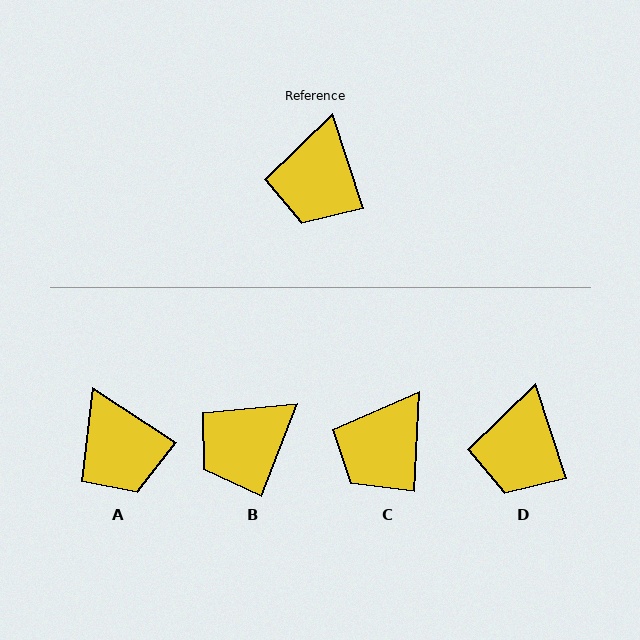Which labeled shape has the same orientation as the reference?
D.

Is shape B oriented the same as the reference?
No, it is off by about 39 degrees.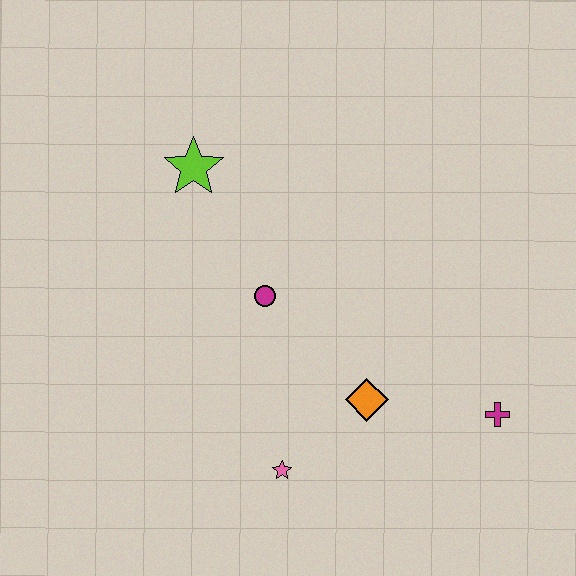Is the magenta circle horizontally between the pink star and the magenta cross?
No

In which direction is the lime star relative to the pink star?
The lime star is above the pink star.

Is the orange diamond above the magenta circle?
No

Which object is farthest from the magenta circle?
The magenta cross is farthest from the magenta circle.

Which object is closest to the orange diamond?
The pink star is closest to the orange diamond.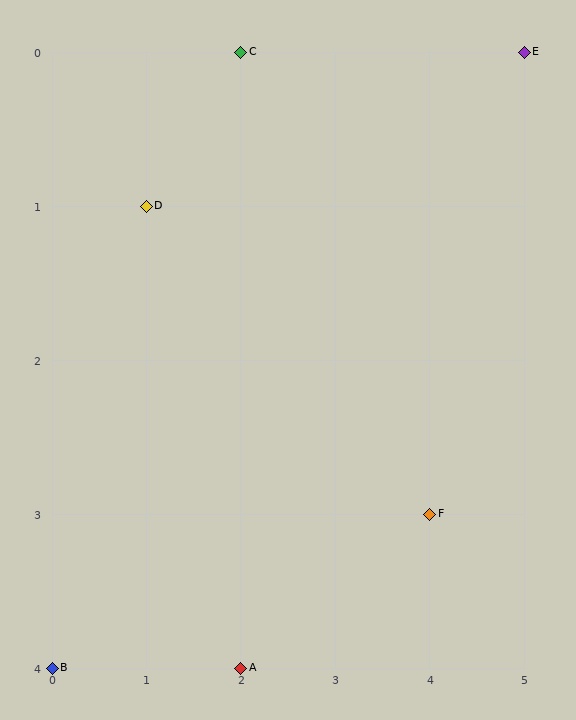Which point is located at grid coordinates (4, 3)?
Point F is at (4, 3).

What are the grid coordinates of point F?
Point F is at grid coordinates (4, 3).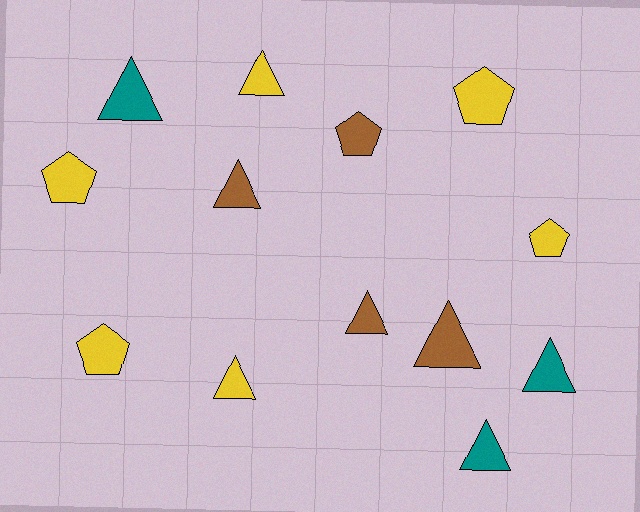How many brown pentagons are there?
There is 1 brown pentagon.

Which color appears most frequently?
Yellow, with 6 objects.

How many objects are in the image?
There are 13 objects.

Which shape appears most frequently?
Triangle, with 8 objects.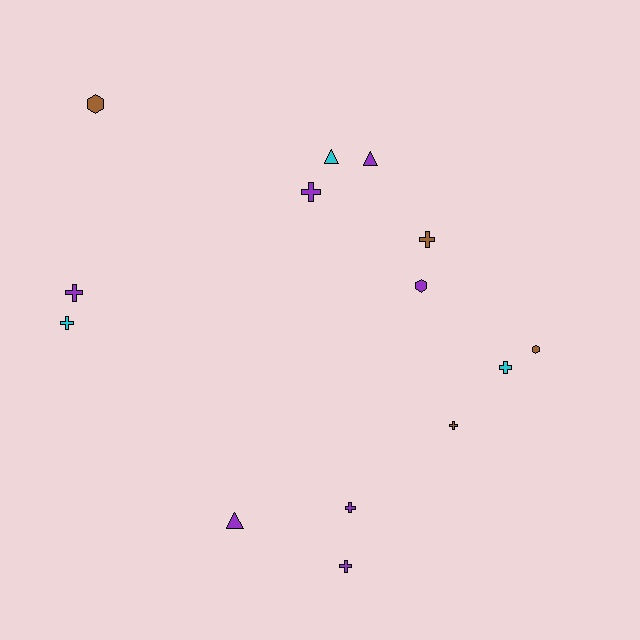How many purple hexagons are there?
There is 1 purple hexagon.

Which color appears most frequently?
Purple, with 7 objects.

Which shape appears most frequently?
Cross, with 8 objects.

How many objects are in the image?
There are 14 objects.